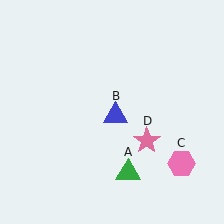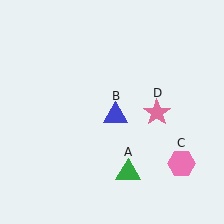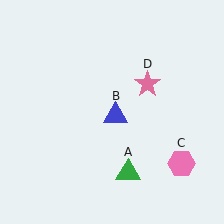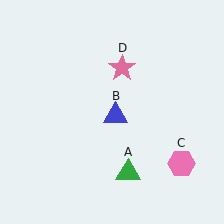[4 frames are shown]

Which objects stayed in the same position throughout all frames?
Green triangle (object A) and blue triangle (object B) and pink hexagon (object C) remained stationary.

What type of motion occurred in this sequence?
The pink star (object D) rotated counterclockwise around the center of the scene.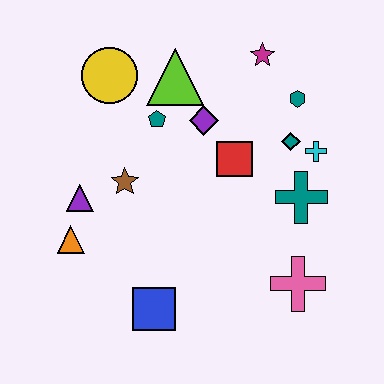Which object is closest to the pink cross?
The teal cross is closest to the pink cross.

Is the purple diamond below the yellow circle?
Yes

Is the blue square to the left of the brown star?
No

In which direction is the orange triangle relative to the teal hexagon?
The orange triangle is to the left of the teal hexagon.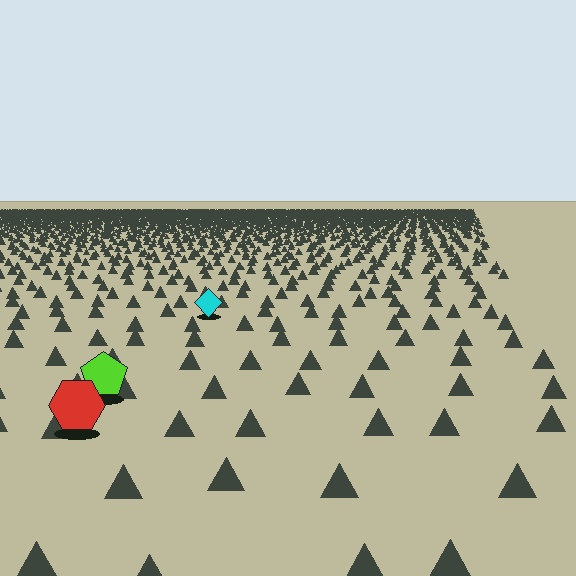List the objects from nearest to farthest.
From nearest to farthest: the red hexagon, the lime pentagon, the cyan diamond.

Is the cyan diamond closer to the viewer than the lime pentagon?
No. The lime pentagon is closer — you can tell from the texture gradient: the ground texture is coarser near it.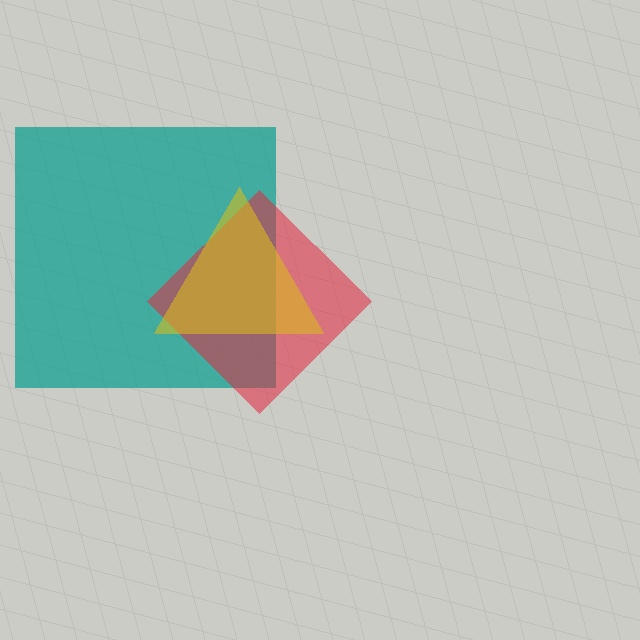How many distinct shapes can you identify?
There are 3 distinct shapes: a teal square, a red diamond, a yellow triangle.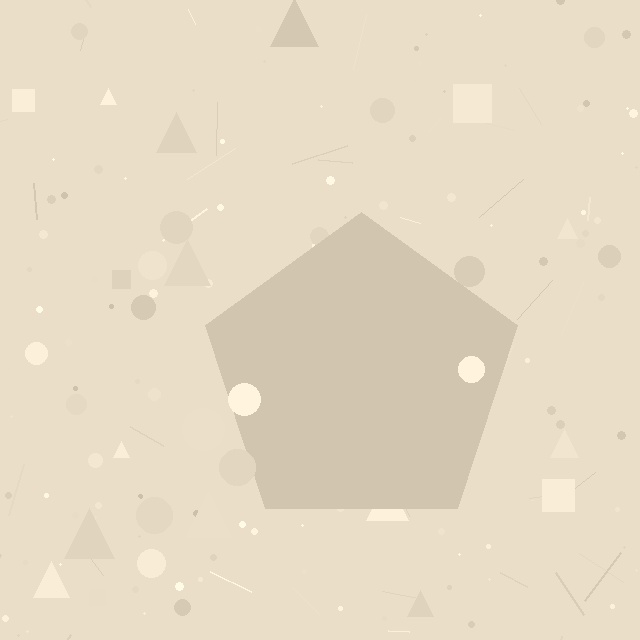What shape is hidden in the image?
A pentagon is hidden in the image.